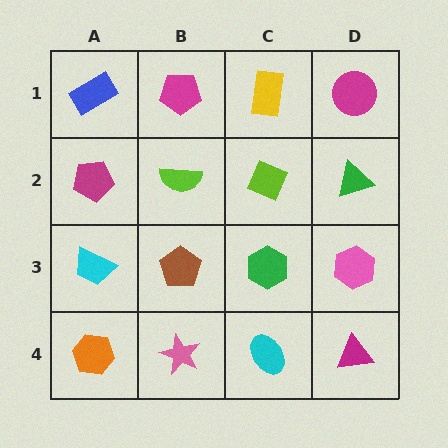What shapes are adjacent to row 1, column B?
A lime semicircle (row 2, column B), a blue rectangle (row 1, column A), a yellow rectangle (row 1, column C).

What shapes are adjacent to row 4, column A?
A cyan trapezoid (row 3, column A), a pink star (row 4, column B).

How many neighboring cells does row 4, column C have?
3.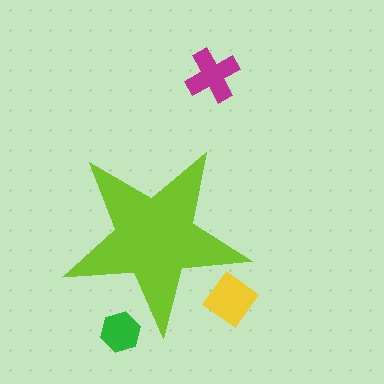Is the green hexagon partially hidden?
Yes, the green hexagon is partially hidden behind the lime star.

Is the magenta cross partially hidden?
No, the magenta cross is fully visible.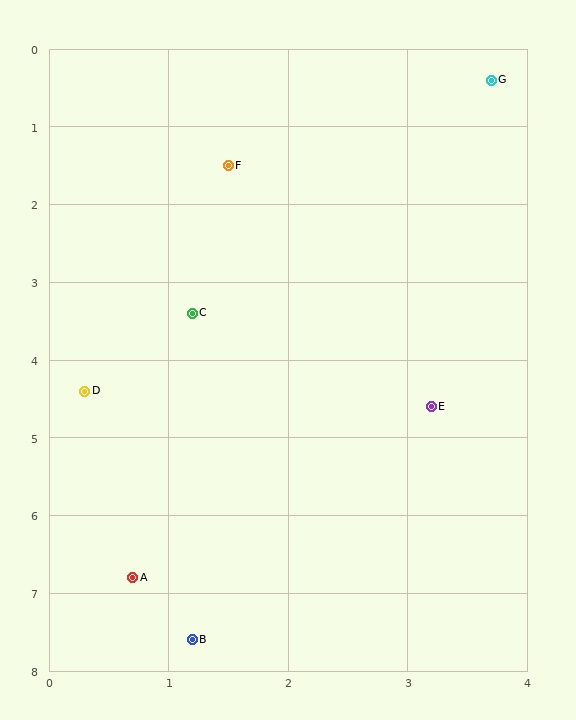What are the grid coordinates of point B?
Point B is at approximately (1.2, 7.6).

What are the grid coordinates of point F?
Point F is at approximately (1.5, 1.5).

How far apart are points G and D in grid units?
Points G and D are about 5.2 grid units apart.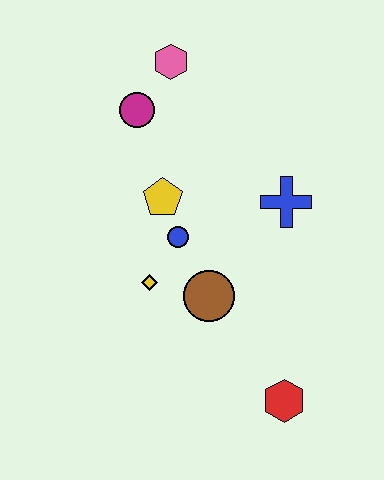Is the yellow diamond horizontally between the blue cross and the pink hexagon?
No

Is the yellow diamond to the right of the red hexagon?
No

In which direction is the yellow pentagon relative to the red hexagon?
The yellow pentagon is above the red hexagon.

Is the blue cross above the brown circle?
Yes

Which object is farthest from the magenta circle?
The red hexagon is farthest from the magenta circle.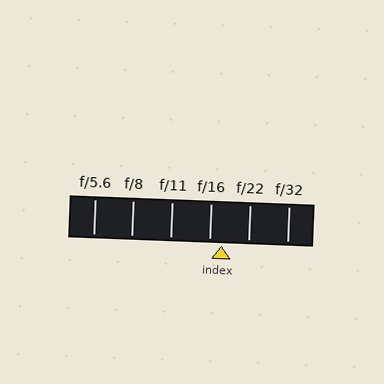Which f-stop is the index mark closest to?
The index mark is closest to f/16.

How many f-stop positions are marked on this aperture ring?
There are 6 f-stop positions marked.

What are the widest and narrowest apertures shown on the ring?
The widest aperture shown is f/5.6 and the narrowest is f/32.